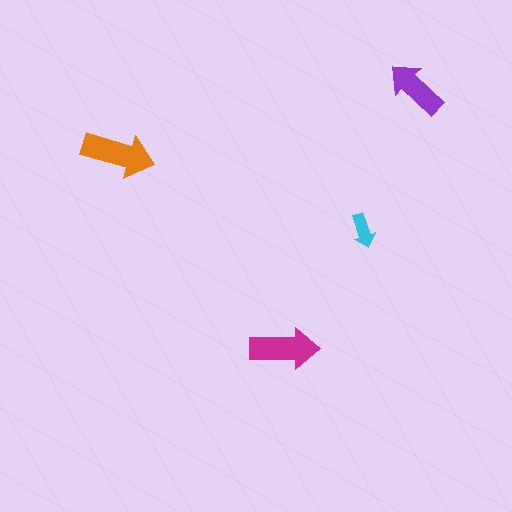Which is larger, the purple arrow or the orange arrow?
The orange one.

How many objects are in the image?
There are 4 objects in the image.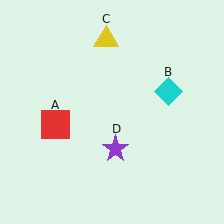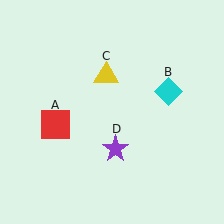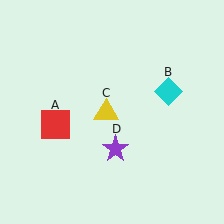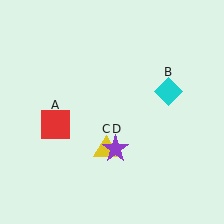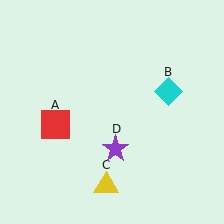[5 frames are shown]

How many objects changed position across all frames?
1 object changed position: yellow triangle (object C).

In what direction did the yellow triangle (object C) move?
The yellow triangle (object C) moved down.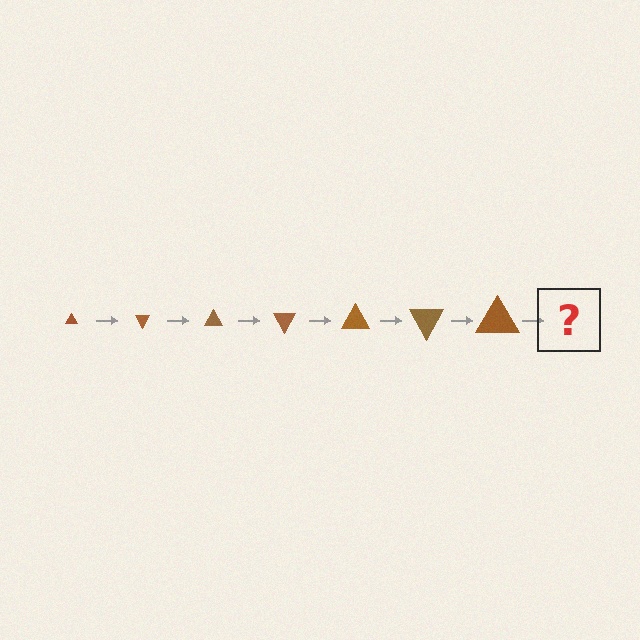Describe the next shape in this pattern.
It should be a triangle, larger than the previous one and rotated 420 degrees from the start.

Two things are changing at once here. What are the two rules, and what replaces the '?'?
The two rules are that the triangle grows larger each step and it rotates 60 degrees each step. The '?' should be a triangle, larger than the previous one and rotated 420 degrees from the start.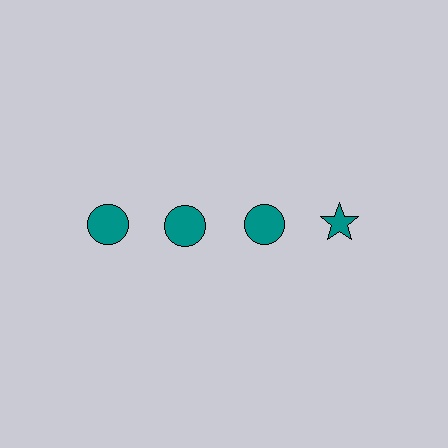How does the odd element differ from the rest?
It has a different shape: star instead of circle.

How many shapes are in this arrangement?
There are 4 shapes arranged in a grid pattern.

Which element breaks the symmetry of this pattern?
The teal star in the top row, second from right column breaks the symmetry. All other shapes are teal circles.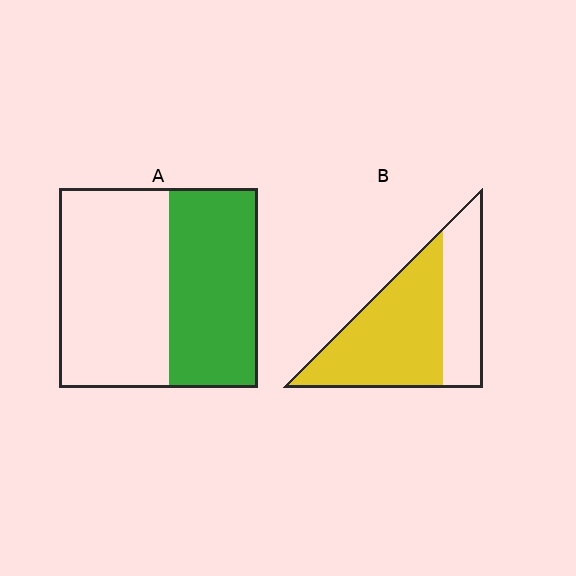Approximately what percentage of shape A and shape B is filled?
A is approximately 45% and B is approximately 65%.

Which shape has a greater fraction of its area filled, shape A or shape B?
Shape B.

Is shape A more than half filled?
No.